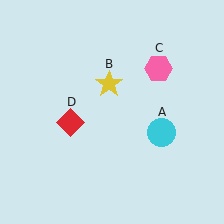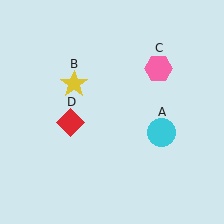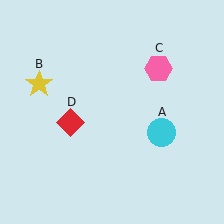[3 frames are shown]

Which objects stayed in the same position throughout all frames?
Cyan circle (object A) and pink hexagon (object C) and red diamond (object D) remained stationary.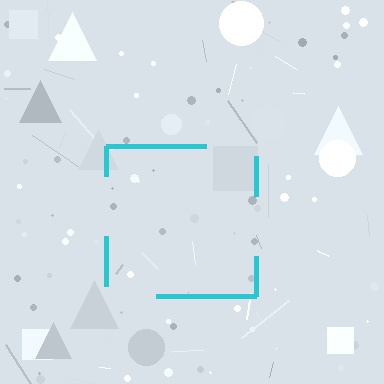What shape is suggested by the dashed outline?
The dashed outline suggests a square.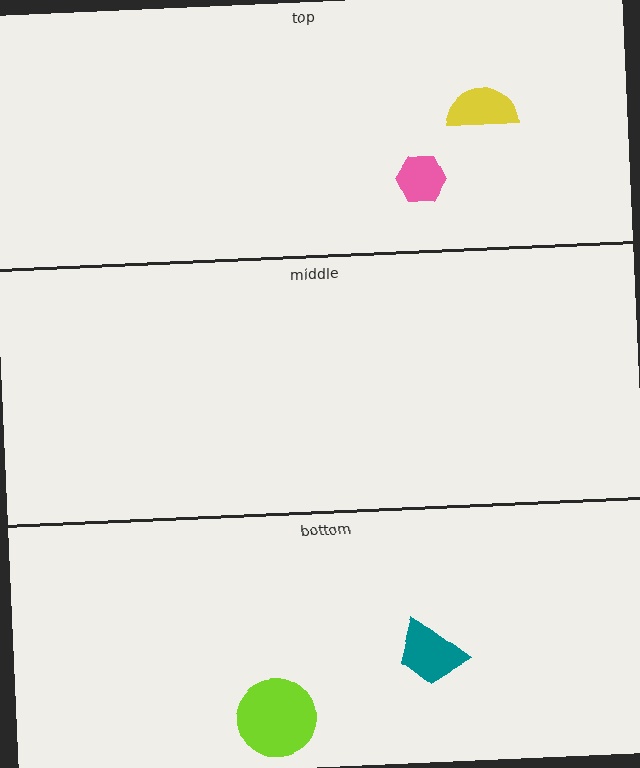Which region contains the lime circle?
The bottom region.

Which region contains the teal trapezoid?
The bottom region.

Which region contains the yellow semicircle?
The top region.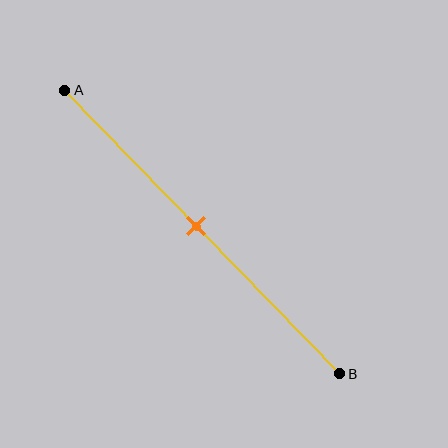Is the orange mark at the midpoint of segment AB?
Yes, the mark is approximately at the midpoint.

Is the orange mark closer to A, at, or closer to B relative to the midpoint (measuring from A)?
The orange mark is approximately at the midpoint of segment AB.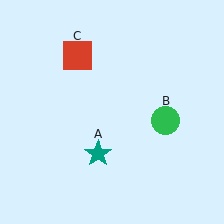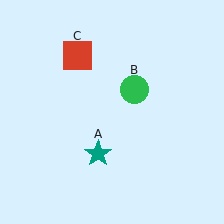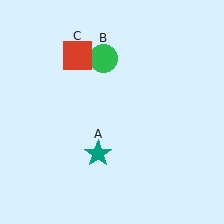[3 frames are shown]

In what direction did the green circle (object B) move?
The green circle (object B) moved up and to the left.